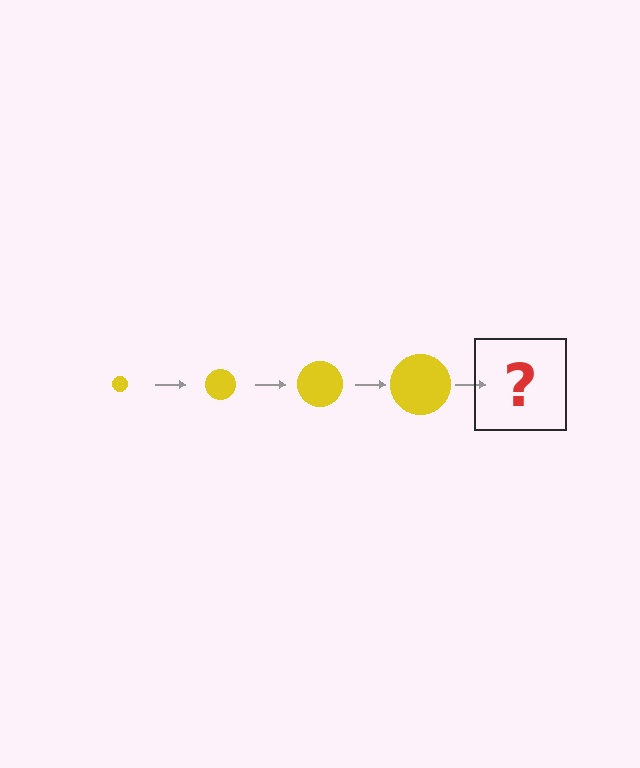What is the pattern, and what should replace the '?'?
The pattern is that the circle gets progressively larger each step. The '?' should be a yellow circle, larger than the previous one.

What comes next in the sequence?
The next element should be a yellow circle, larger than the previous one.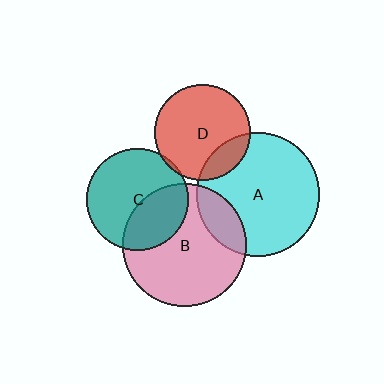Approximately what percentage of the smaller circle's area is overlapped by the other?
Approximately 35%.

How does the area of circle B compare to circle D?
Approximately 1.7 times.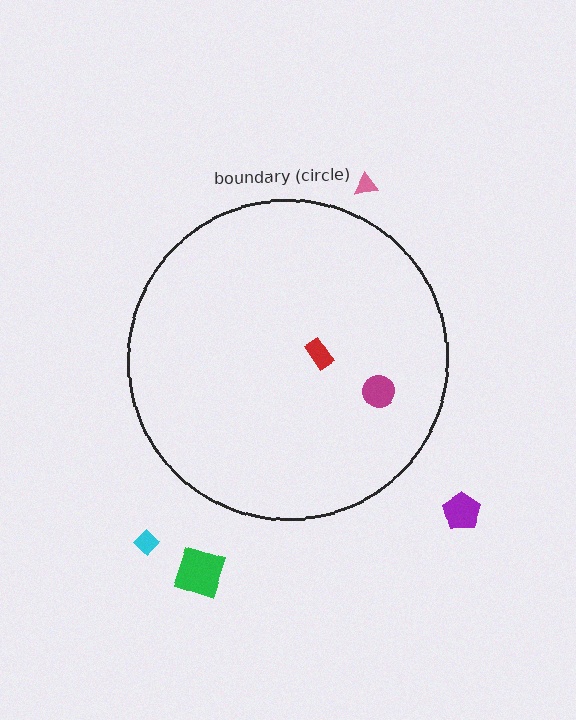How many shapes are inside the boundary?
2 inside, 4 outside.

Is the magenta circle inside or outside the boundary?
Inside.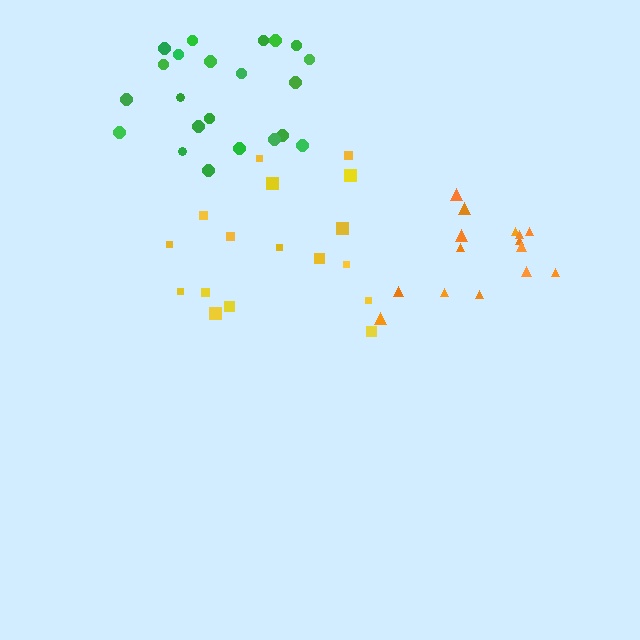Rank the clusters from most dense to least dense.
green, orange, yellow.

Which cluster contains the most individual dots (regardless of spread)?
Green (22).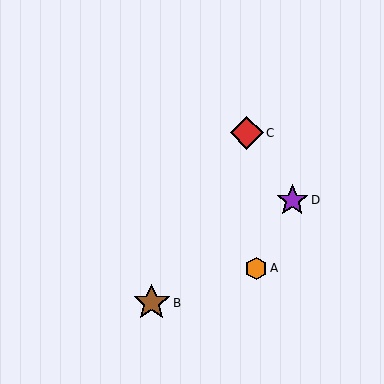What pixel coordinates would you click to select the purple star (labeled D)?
Click at (292, 200) to select the purple star D.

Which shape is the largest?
The brown star (labeled B) is the largest.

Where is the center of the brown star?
The center of the brown star is at (152, 303).